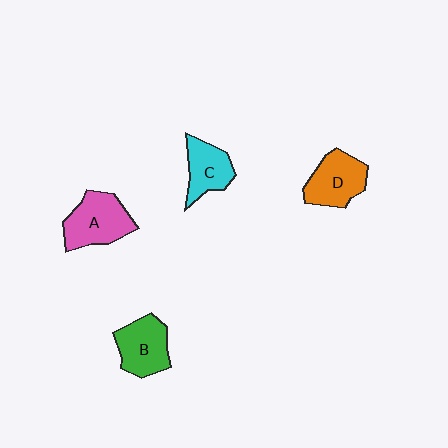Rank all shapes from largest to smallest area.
From largest to smallest: A (pink), D (orange), B (green), C (cyan).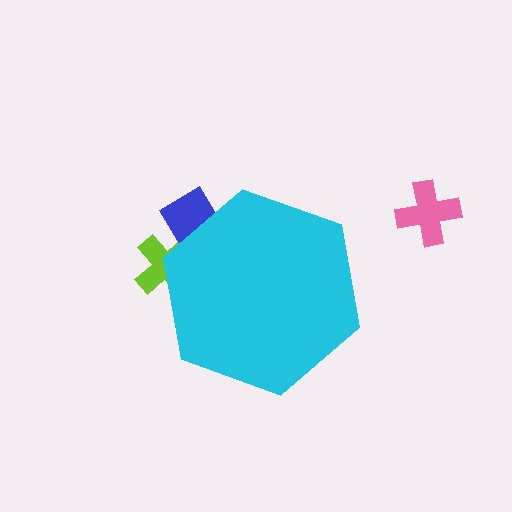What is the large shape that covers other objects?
A cyan hexagon.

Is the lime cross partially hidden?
Yes, the lime cross is partially hidden behind the cyan hexagon.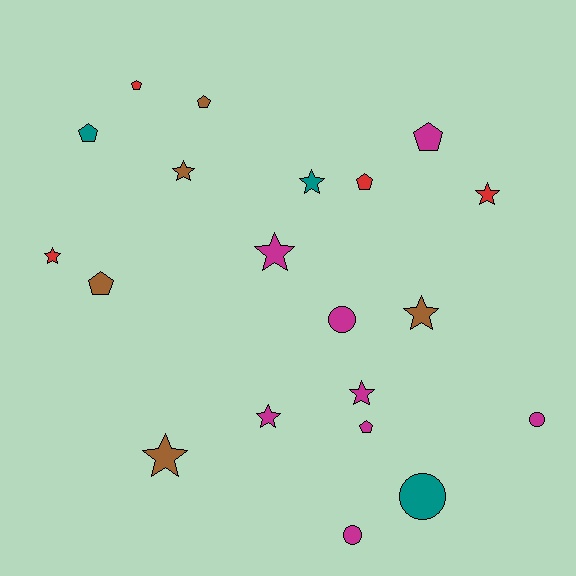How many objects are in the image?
There are 20 objects.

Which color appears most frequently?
Magenta, with 8 objects.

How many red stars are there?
There are 2 red stars.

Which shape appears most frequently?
Star, with 9 objects.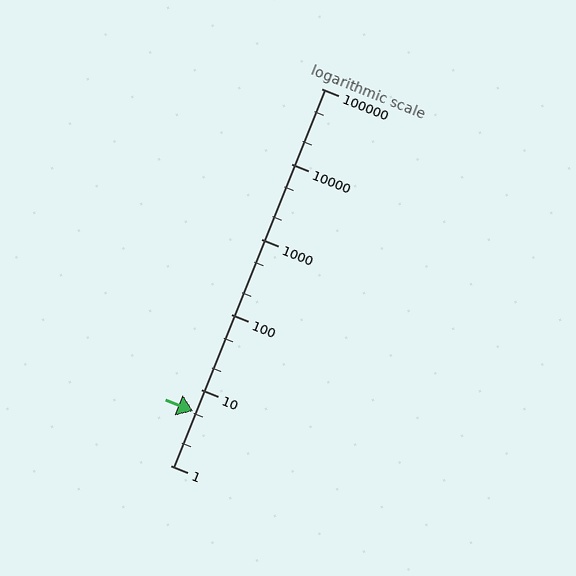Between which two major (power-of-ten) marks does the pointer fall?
The pointer is between 1 and 10.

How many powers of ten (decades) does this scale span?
The scale spans 5 decades, from 1 to 100000.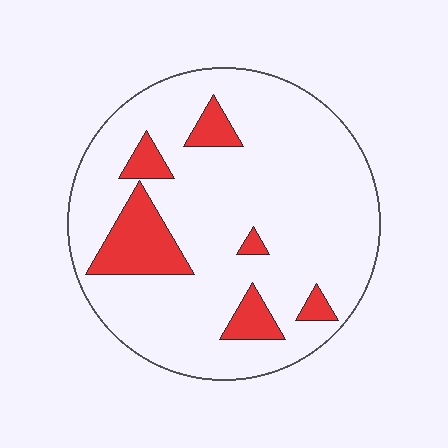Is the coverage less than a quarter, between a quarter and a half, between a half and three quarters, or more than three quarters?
Less than a quarter.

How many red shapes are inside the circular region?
6.